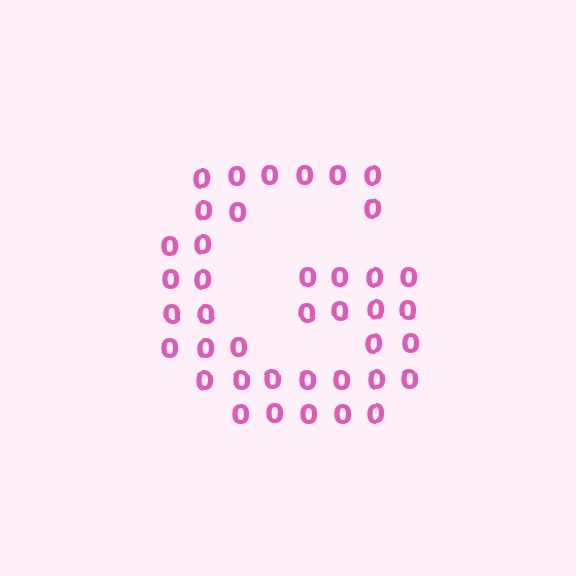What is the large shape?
The large shape is the letter G.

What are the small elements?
The small elements are digit 0's.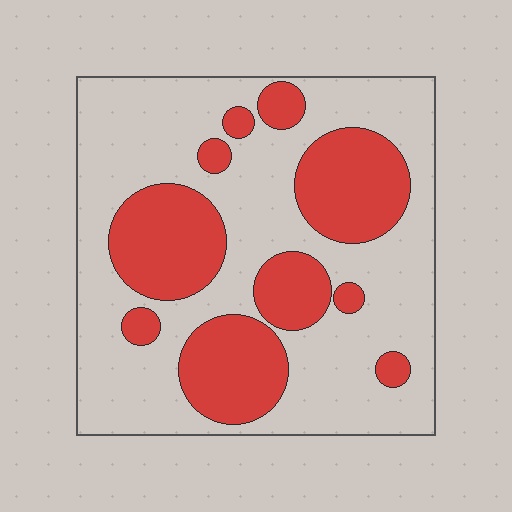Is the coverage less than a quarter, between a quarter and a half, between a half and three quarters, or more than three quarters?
Between a quarter and a half.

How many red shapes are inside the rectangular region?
10.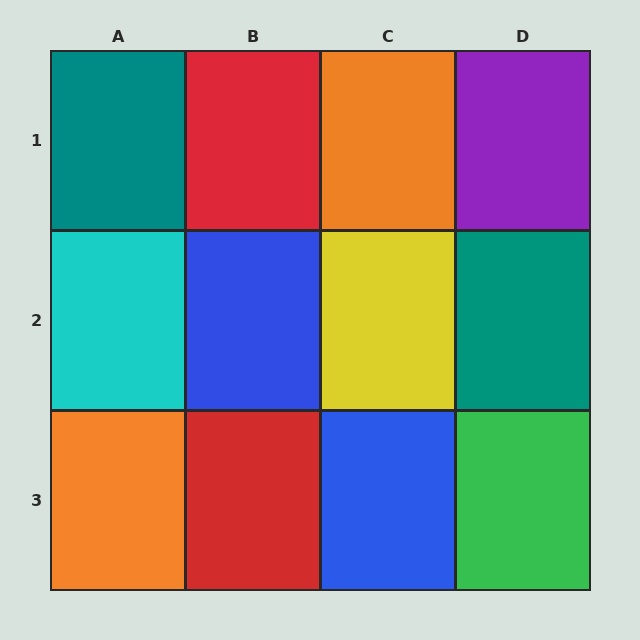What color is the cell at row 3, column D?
Green.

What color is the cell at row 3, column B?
Red.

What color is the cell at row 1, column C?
Orange.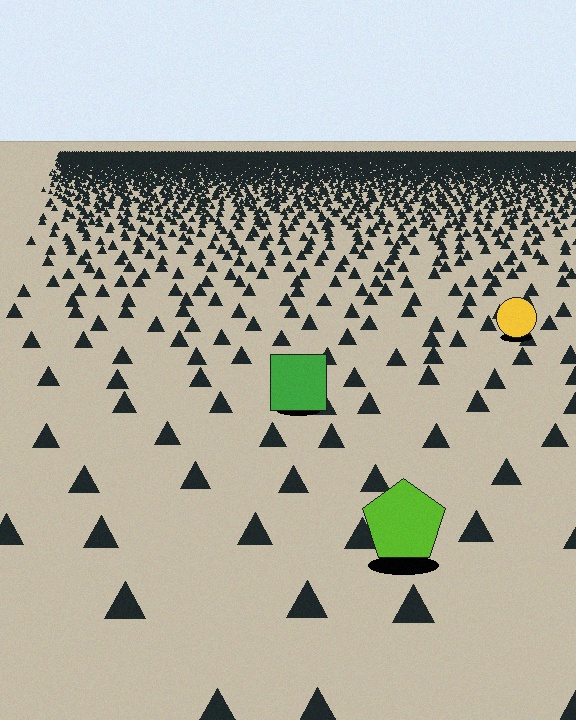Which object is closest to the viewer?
The lime pentagon is closest. The texture marks near it are larger and more spread out.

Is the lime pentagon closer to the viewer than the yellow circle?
Yes. The lime pentagon is closer — you can tell from the texture gradient: the ground texture is coarser near it.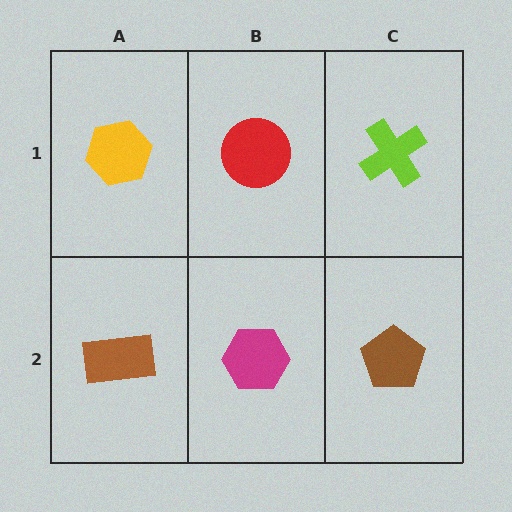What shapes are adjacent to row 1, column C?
A brown pentagon (row 2, column C), a red circle (row 1, column B).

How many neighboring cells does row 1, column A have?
2.